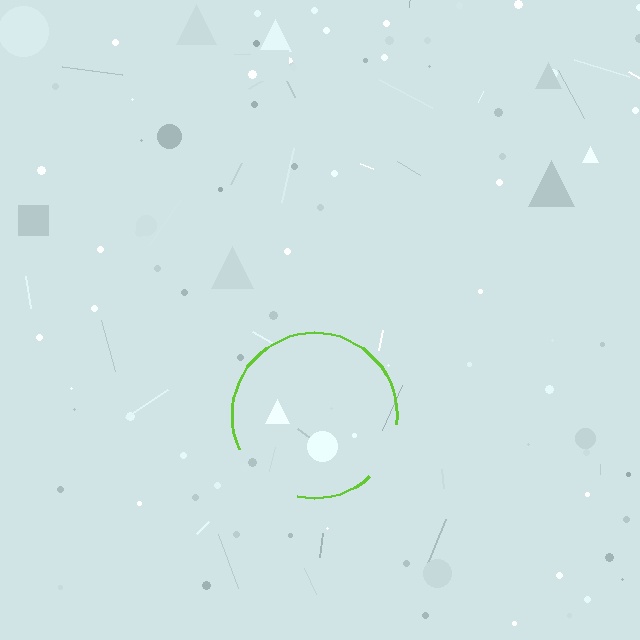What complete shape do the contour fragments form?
The contour fragments form a circle.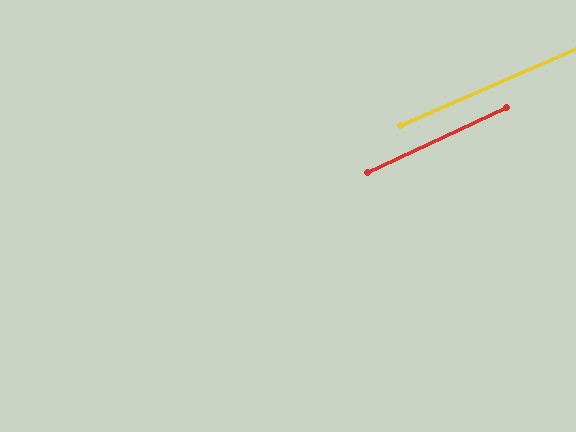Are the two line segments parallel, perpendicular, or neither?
Parallel — their directions differ by only 1.7°.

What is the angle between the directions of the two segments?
Approximately 2 degrees.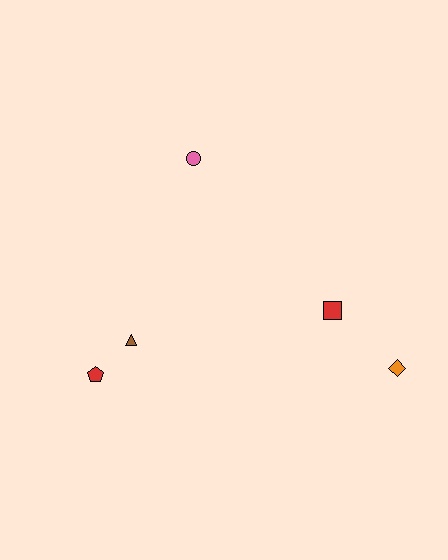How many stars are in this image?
There are no stars.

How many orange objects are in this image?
There is 1 orange object.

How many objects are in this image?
There are 5 objects.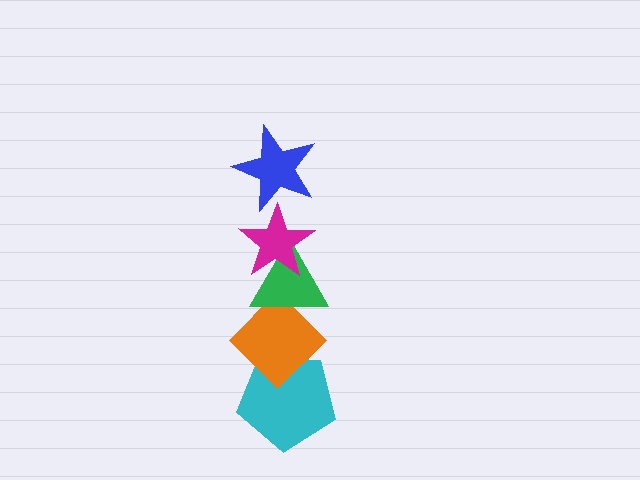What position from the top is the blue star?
The blue star is 1st from the top.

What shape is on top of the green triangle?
The magenta star is on top of the green triangle.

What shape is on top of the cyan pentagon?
The orange diamond is on top of the cyan pentagon.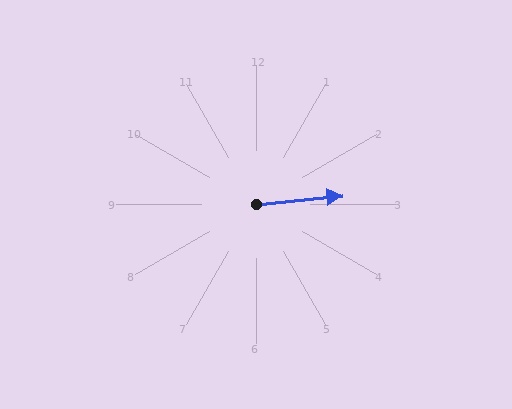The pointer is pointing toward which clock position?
Roughly 3 o'clock.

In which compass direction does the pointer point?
East.